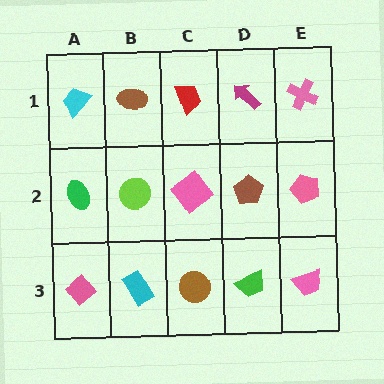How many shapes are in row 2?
5 shapes.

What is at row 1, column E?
A pink cross.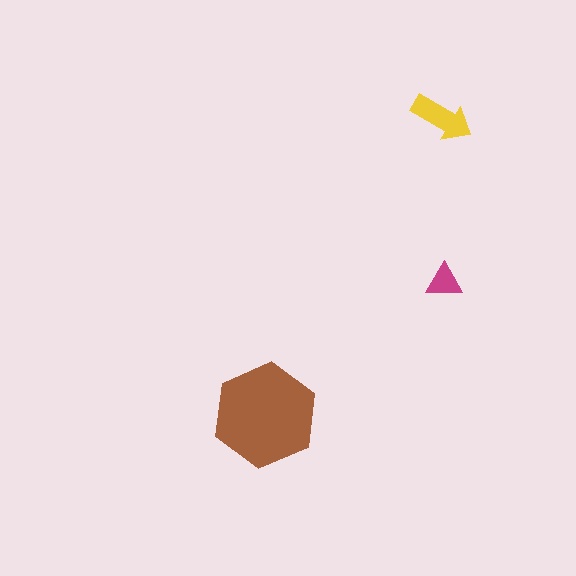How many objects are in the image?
There are 3 objects in the image.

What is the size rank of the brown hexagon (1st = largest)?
1st.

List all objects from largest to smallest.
The brown hexagon, the yellow arrow, the magenta triangle.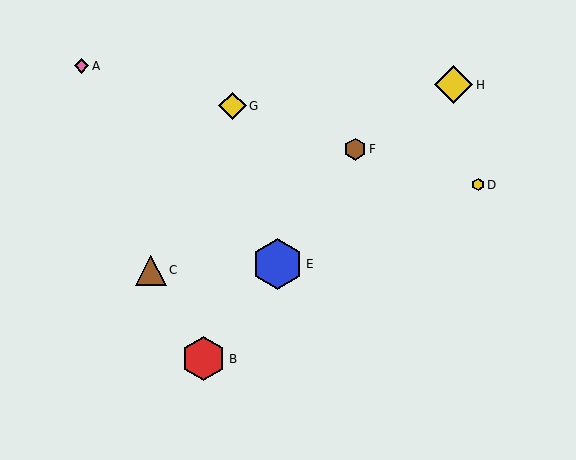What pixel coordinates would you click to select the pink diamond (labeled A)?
Click at (81, 66) to select the pink diamond A.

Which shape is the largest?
The blue hexagon (labeled E) is the largest.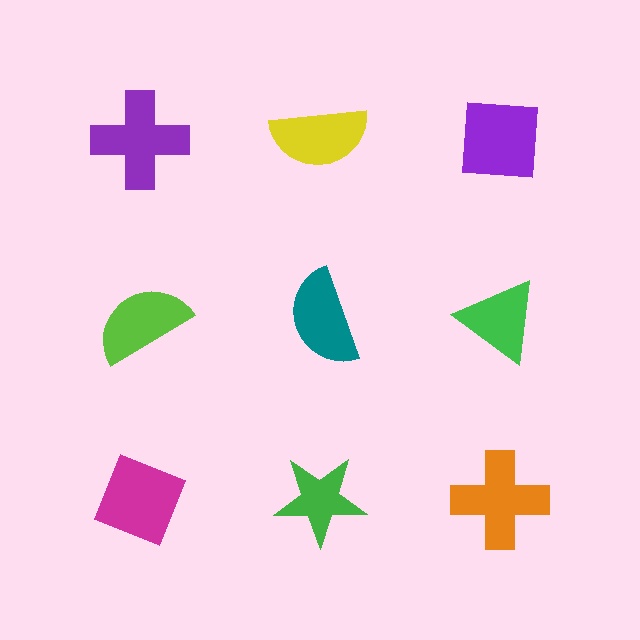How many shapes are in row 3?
3 shapes.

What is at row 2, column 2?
A teal semicircle.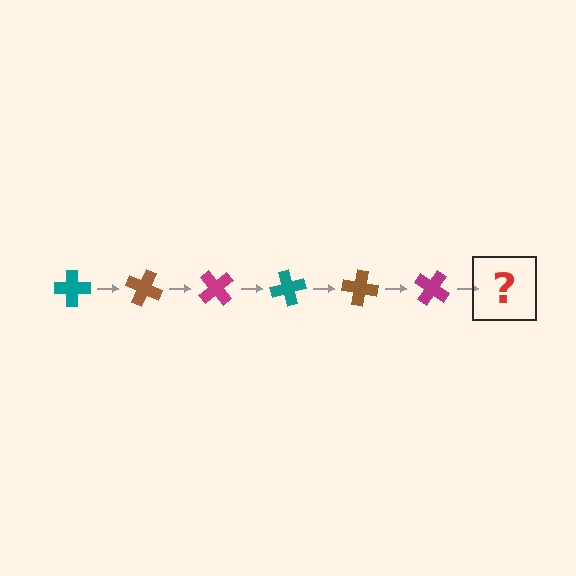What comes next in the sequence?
The next element should be a teal cross, rotated 150 degrees from the start.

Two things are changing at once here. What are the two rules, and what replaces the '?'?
The two rules are that it rotates 25 degrees each step and the color cycles through teal, brown, and magenta. The '?' should be a teal cross, rotated 150 degrees from the start.